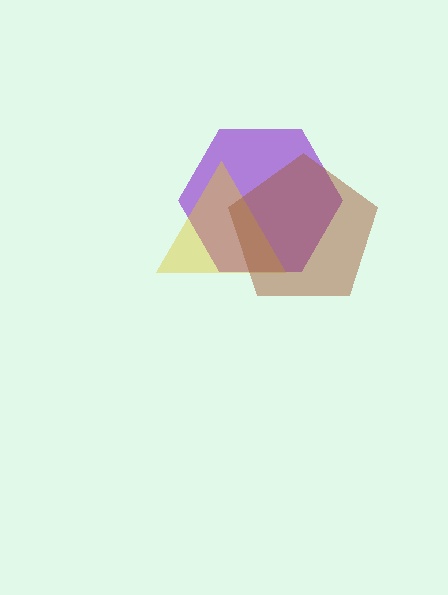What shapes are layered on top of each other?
The layered shapes are: a purple hexagon, a yellow triangle, a brown pentagon.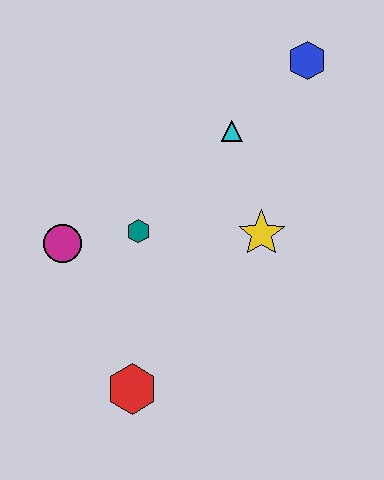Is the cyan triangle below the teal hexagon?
No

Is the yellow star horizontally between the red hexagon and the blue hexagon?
Yes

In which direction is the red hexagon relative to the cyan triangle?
The red hexagon is below the cyan triangle.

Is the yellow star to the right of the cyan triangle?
Yes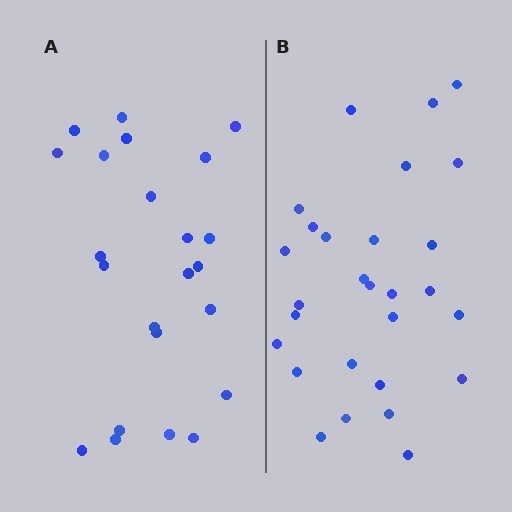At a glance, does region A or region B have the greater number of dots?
Region B (the right region) has more dots.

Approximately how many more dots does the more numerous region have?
Region B has about 5 more dots than region A.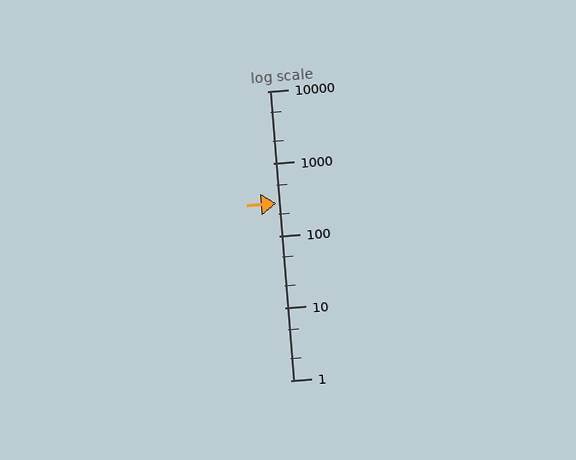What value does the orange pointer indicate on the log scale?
The pointer indicates approximately 280.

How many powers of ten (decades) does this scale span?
The scale spans 4 decades, from 1 to 10000.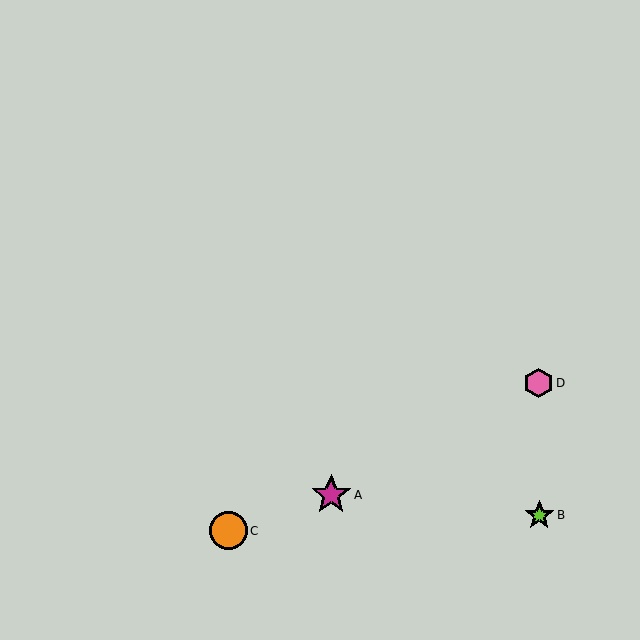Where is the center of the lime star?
The center of the lime star is at (539, 515).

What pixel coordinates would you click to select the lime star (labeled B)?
Click at (539, 515) to select the lime star B.